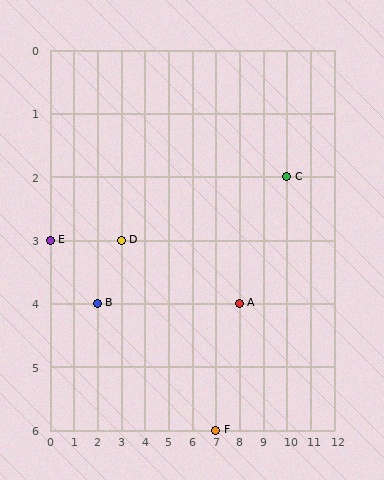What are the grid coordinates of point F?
Point F is at grid coordinates (7, 6).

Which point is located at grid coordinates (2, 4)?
Point B is at (2, 4).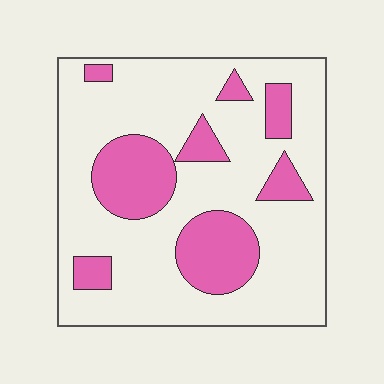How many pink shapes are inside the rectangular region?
8.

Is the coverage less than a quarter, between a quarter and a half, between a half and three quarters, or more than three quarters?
Between a quarter and a half.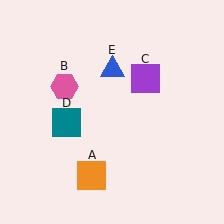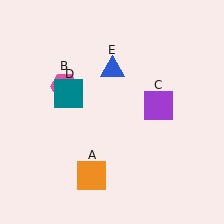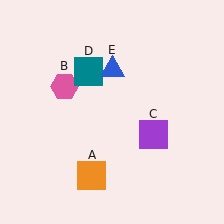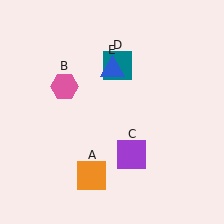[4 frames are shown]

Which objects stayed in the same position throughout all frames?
Orange square (object A) and pink hexagon (object B) and blue triangle (object E) remained stationary.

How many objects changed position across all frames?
2 objects changed position: purple square (object C), teal square (object D).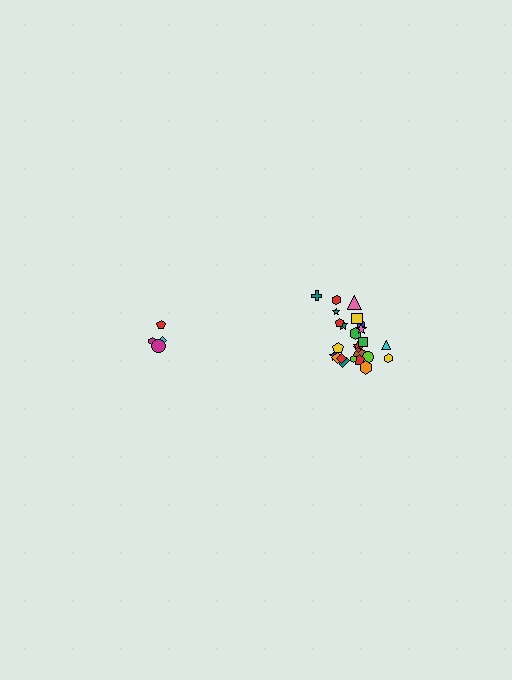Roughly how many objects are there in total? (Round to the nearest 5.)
Roughly 30 objects in total.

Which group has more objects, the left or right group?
The right group.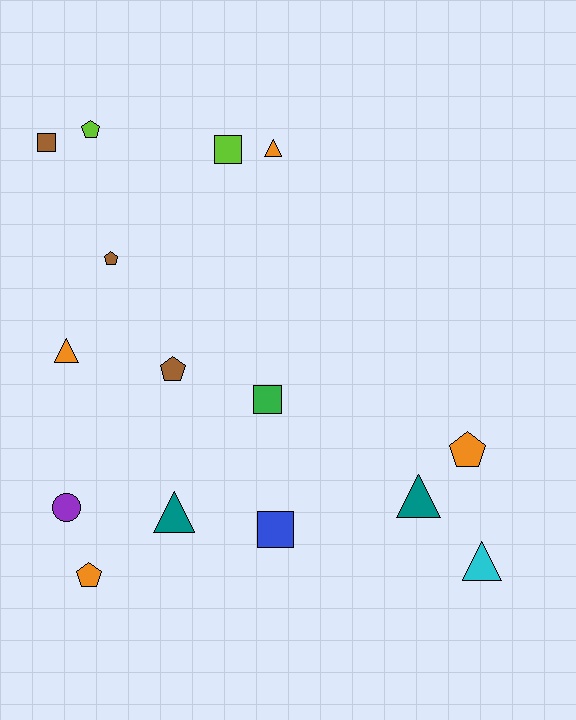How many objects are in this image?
There are 15 objects.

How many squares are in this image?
There are 4 squares.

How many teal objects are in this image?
There are 2 teal objects.